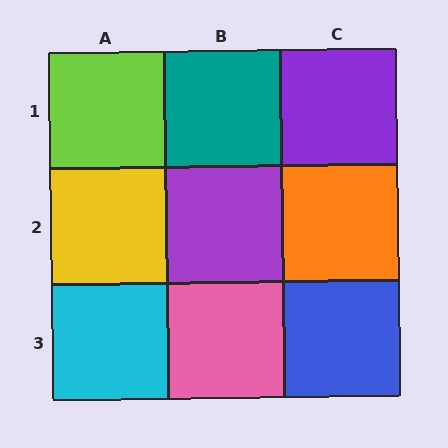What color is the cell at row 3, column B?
Pink.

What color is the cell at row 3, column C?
Blue.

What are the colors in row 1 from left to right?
Lime, teal, purple.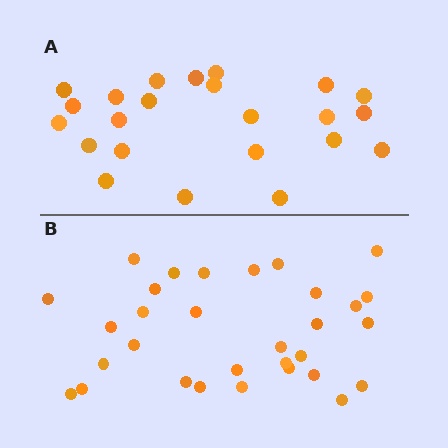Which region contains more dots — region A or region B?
Region B (the bottom region) has more dots.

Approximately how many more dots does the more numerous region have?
Region B has roughly 8 or so more dots than region A.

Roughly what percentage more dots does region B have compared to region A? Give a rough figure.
About 35% more.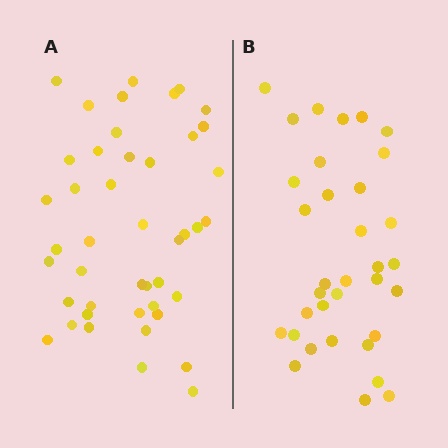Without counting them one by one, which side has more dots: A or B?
Region A (the left region) has more dots.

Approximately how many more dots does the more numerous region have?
Region A has roughly 10 or so more dots than region B.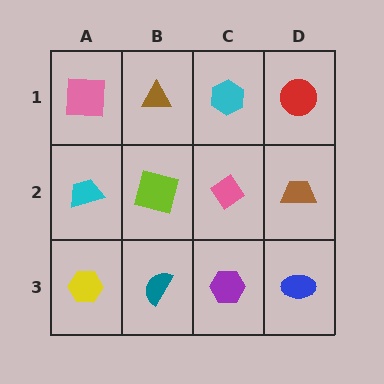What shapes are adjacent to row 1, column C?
A pink diamond (row 2, column C), a brown triangle (row 1, column B), a red circle (row 1, column D).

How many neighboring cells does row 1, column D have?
2.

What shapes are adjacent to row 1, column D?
A brown trapezoid (row 2, column D), a cyan hexagon (row 1, column C).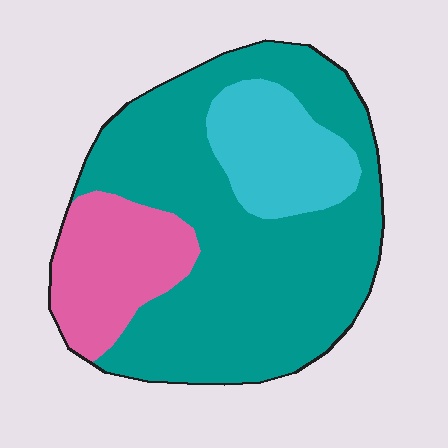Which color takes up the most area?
Teal, at roughly 65%.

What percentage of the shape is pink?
Pink takes up about one fifth (1/5) of the shape.